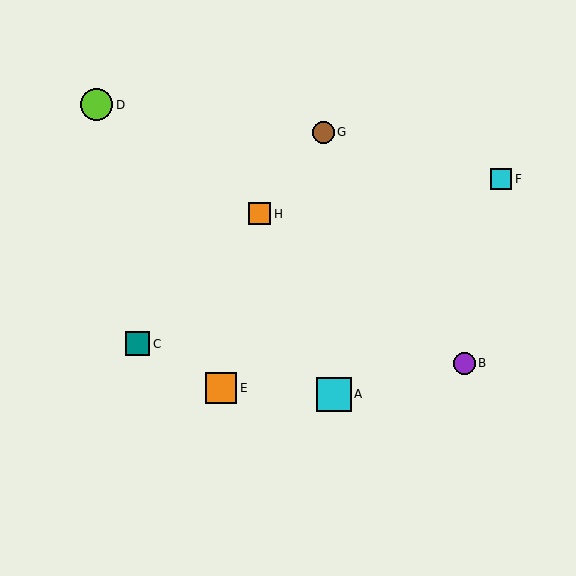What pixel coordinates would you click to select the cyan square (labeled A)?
Click at (334, 394) to select the cyan square A.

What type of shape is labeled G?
Shape G is a brown circle.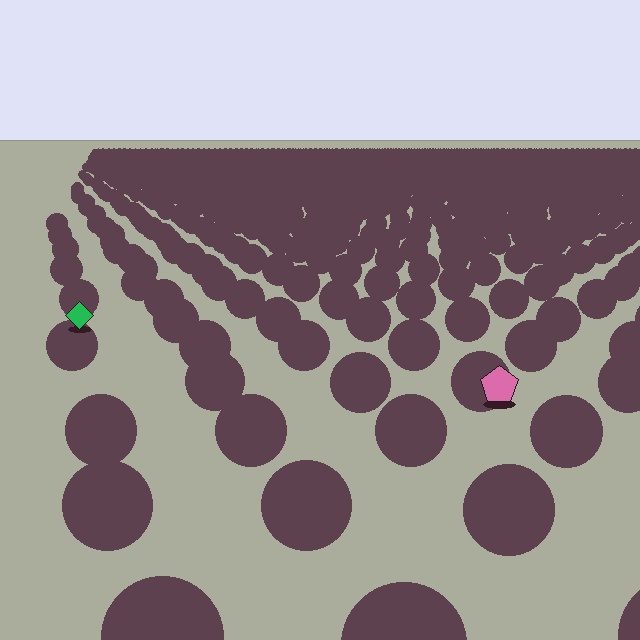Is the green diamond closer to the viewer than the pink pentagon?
No. The pink pentagon is closer — you can tell from the texture gradient: the ground texture is coarser near it.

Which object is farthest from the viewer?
The green diamond is farthest from the viewer. It appears smaller and the ground texture around it is denser.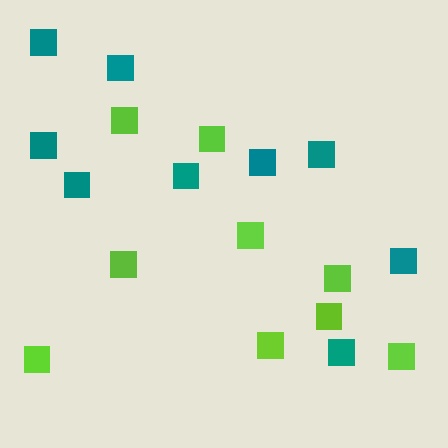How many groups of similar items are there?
There are 2 groups: one group of lime squares (9) and one group of teal squares (9).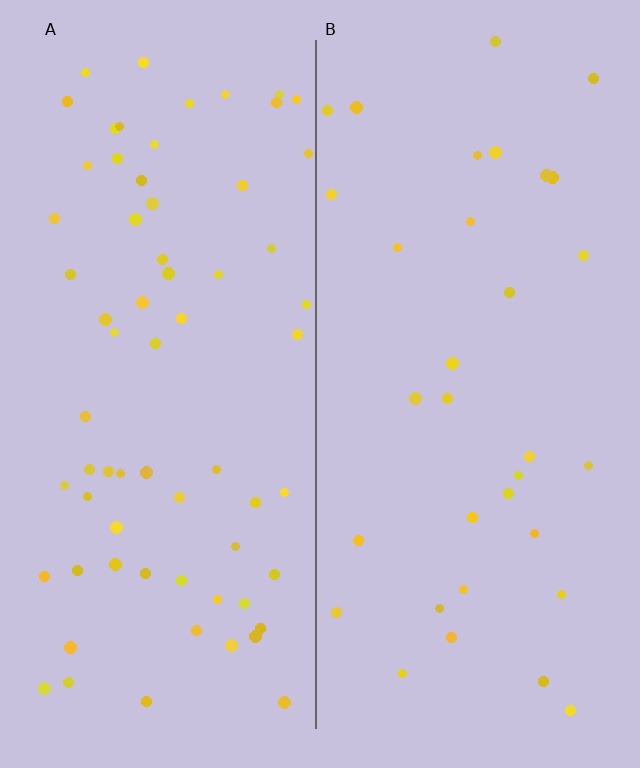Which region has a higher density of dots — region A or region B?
A (the left).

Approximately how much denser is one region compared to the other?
Approximately 2.0× — region A over region B.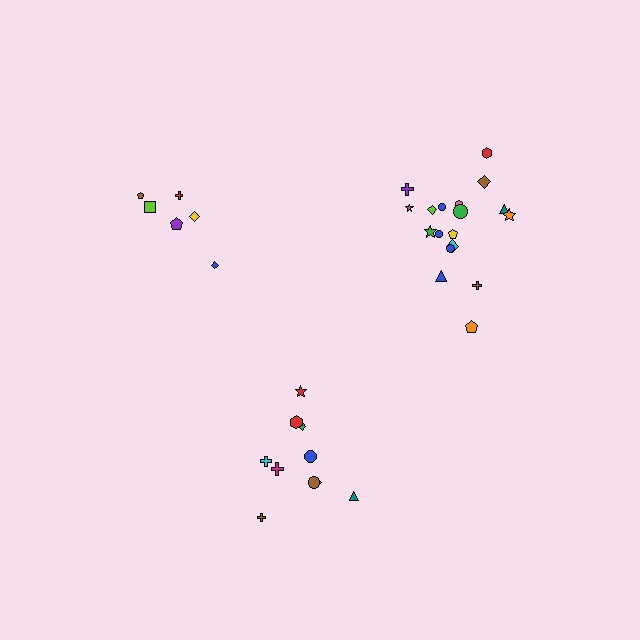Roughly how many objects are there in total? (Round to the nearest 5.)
Roughly 35 objects in total.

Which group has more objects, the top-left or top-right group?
The top-right group.